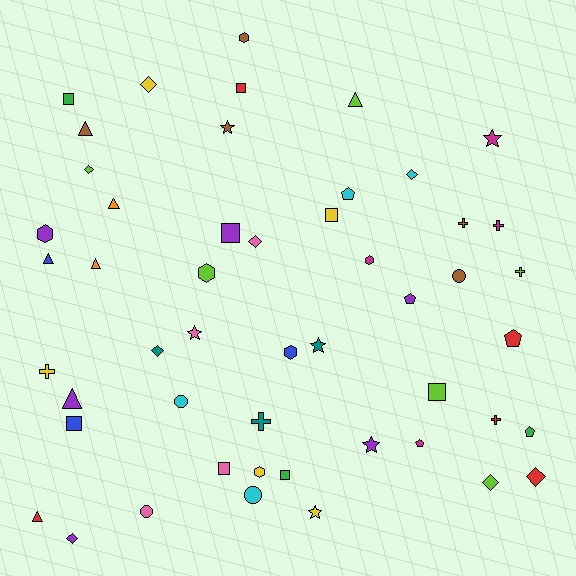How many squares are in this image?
There are 8 squares.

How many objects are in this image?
There are 50 objects.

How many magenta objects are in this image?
There are 4 magenta objects.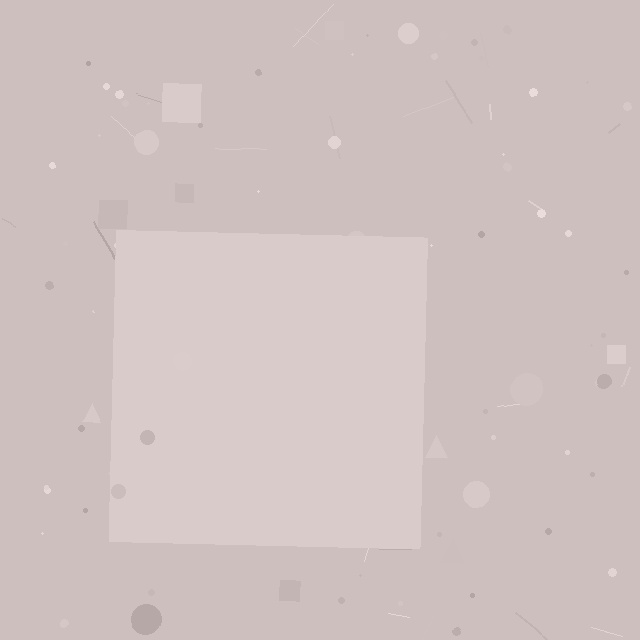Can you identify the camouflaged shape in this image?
The camouflaged shape is a square.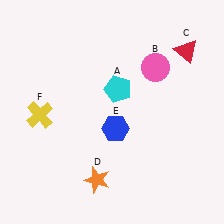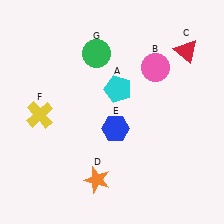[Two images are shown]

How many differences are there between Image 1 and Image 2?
There is 1 difference between the two images.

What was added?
A green circle (G) was added in Image 2.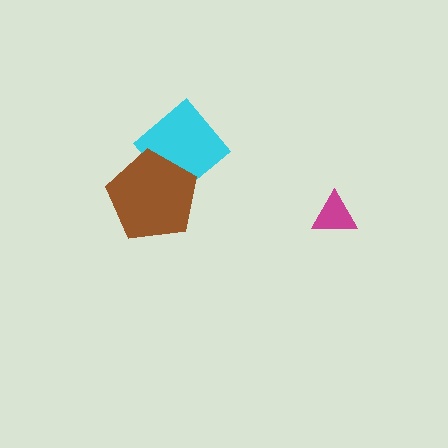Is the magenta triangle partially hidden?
No, no other shape covers it.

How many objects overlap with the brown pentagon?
1 object overlaps with the brown pentagon.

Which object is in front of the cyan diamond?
The brown pentagon is in front of the cyan diamond.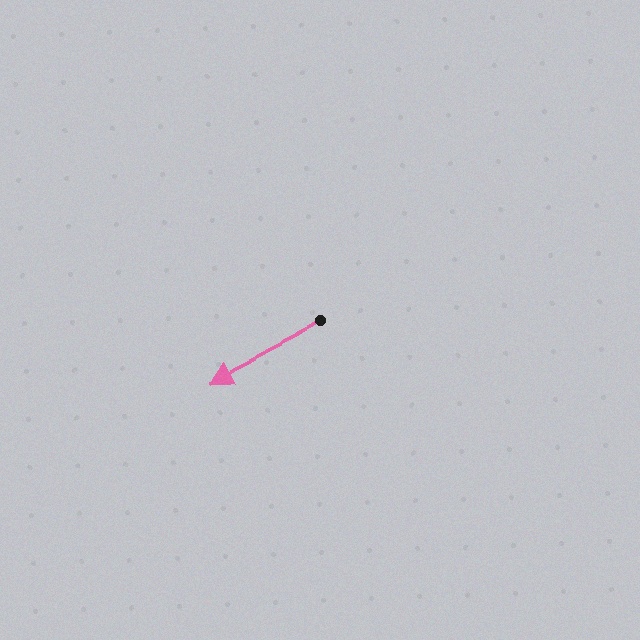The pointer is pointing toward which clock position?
Roughly 8 o'clock.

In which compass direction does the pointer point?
Southwest.